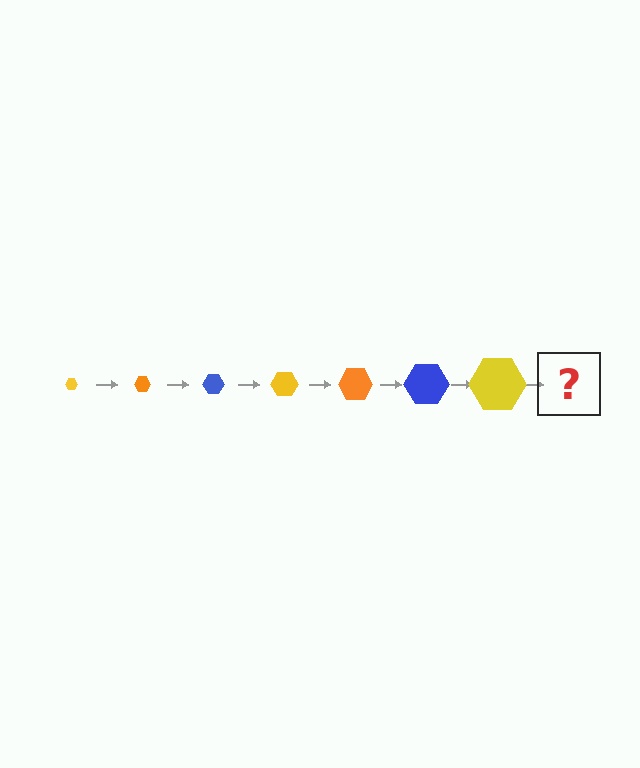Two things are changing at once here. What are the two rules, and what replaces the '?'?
The two rules are that the hexagon grows larger each step and the color cycles through yellow, orange, and blue. The '?' should be an orange hexagon, larger than the previous one.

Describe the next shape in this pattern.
It should be an orange hexagon, larger than the previous one.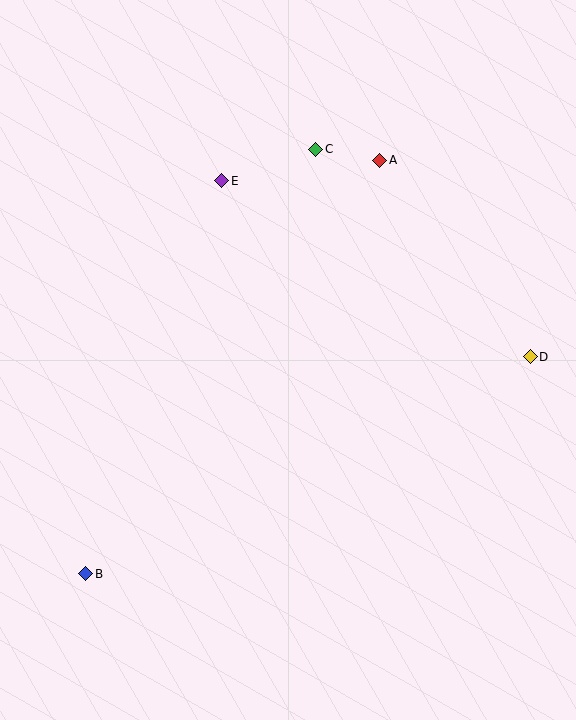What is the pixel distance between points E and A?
The distance between E and A is 159 pixels.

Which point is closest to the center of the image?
Point E at (222, 181) is closest to the center.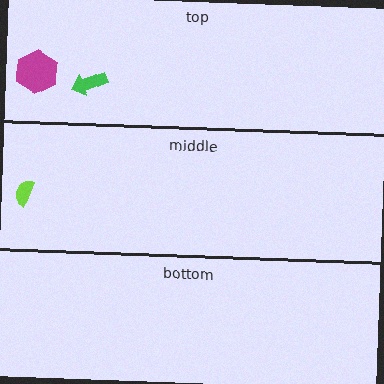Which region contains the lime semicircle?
The middle region.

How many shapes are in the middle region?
1.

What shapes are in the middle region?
The lime semicircle.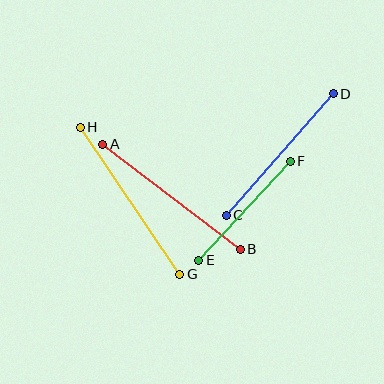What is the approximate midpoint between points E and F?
The midpoint is at approximately (245, 211) pixels.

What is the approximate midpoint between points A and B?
The midpoint is at approximately (171, 197) pixels.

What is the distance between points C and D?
The distance is approximately 162 pixels.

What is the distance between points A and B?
The distance is approximately 173 pixels.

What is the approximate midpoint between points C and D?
The midpoint is at approximately (280, 155) pixels.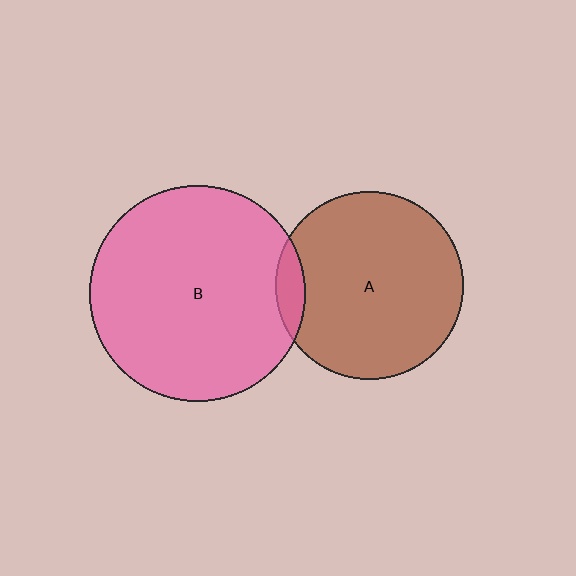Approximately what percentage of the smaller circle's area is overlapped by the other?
Approximately 10%.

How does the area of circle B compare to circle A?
Approximately 1.3 times.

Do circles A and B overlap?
Yes.